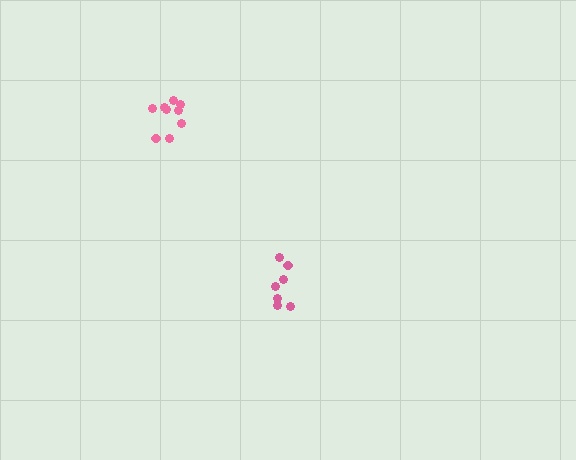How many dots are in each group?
Group 1: 7 dots, Group 2: 9 dots (16 total).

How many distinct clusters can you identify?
There are 2 distinct clusters.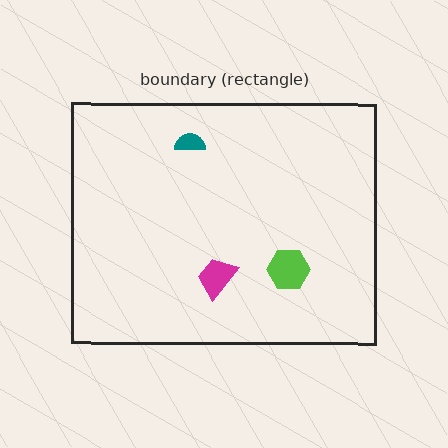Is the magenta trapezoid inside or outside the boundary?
Inside.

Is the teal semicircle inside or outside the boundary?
Inside.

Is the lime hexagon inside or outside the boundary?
Inside.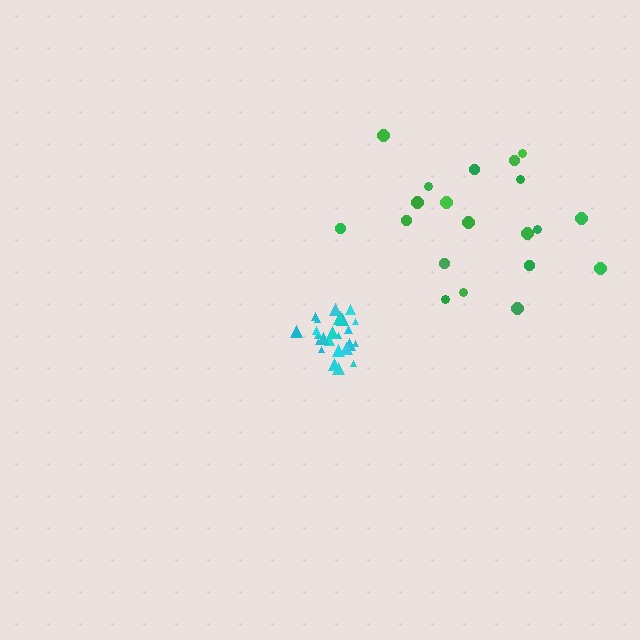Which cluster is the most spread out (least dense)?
Green.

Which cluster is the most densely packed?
Cyan.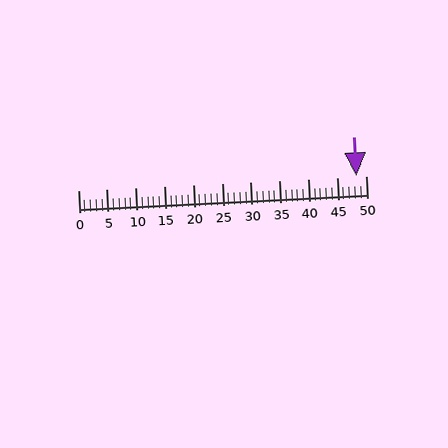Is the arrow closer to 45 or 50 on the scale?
The arrow is closer to 50.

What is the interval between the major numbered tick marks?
The major tick marks are spaced 5 units apart.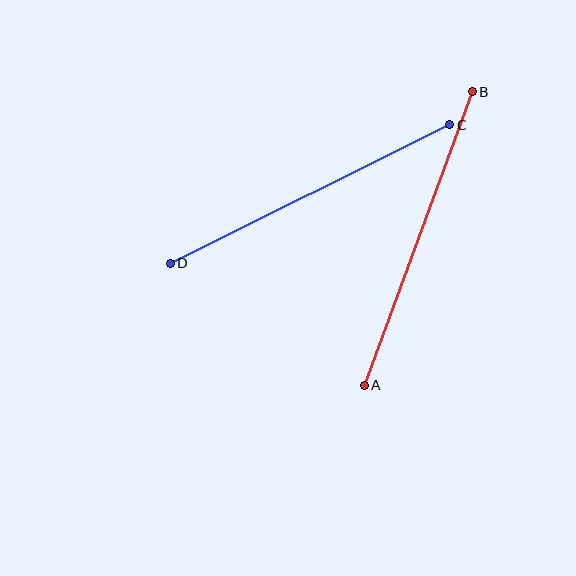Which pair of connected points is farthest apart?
Points A and B are farthest apart.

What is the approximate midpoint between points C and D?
The midpoint is at approximately (310, 194) pixels.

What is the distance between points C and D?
The distance is approximately 312 pixels.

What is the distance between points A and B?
The distance is approximately 313 pixels.